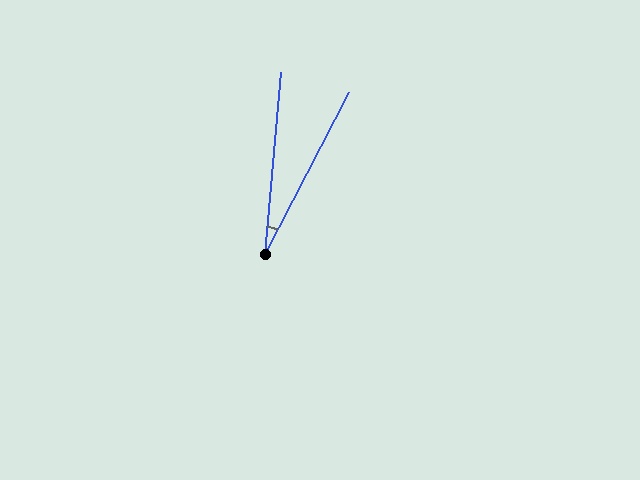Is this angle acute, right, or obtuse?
It is acute.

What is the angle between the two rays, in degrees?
Approximately 23 degrees.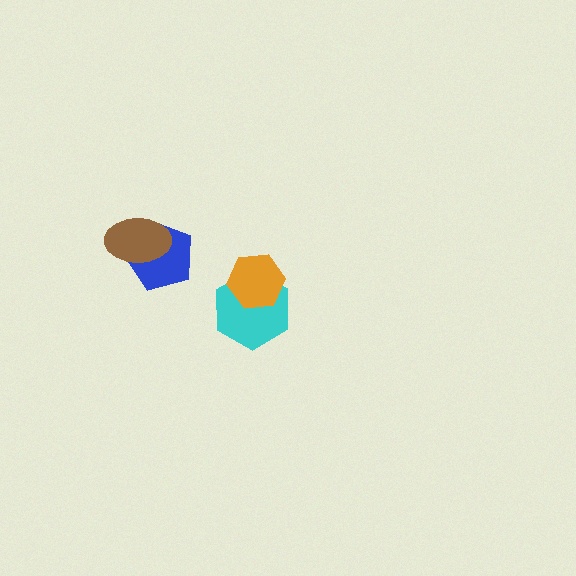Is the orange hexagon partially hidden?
No, no other shape covers it.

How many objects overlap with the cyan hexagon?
1 object overlaps with the cyan hexagon.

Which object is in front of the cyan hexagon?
The orange hexagon is in front of the cyan hexagon.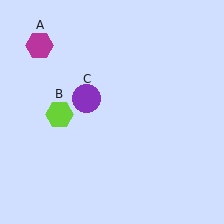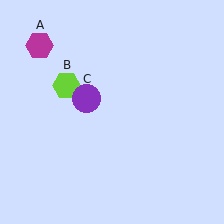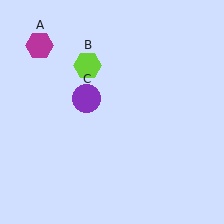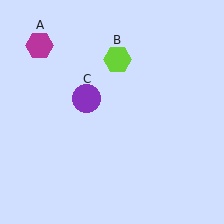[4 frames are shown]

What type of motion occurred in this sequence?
The lime hexagon (object B) rotated clockwise around the center of the scene.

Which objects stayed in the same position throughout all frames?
Magenta hexagon (object A) and purple circle (object C) remained stationary.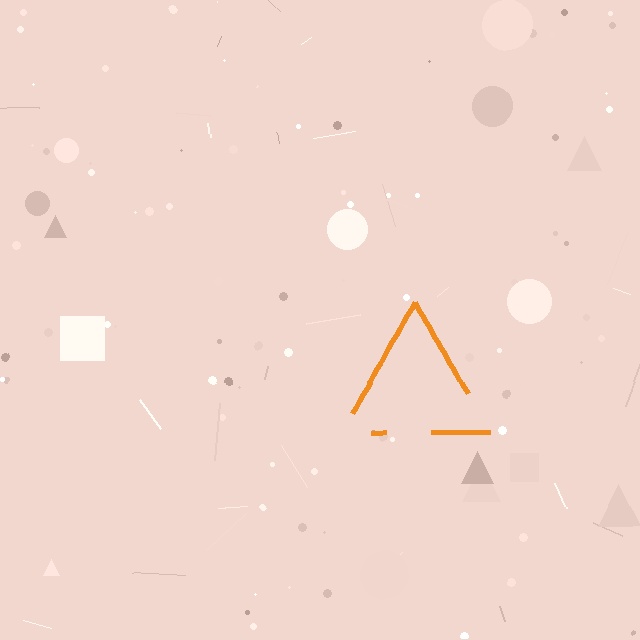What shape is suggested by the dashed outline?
The dashed outline suggests a triangle.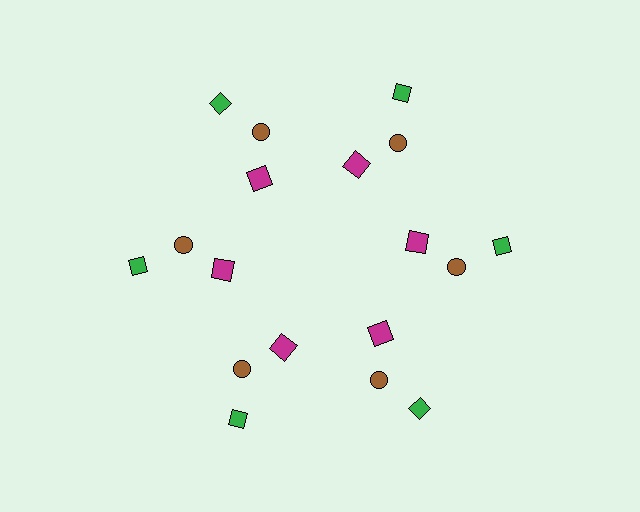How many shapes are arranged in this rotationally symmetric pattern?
There are 18 shapes, arranged in 6 groups of 3.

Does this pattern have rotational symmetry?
Yes, this pattern has 6-fold rotational symmetry. It looks the same after rotating 60 degrees around the center.